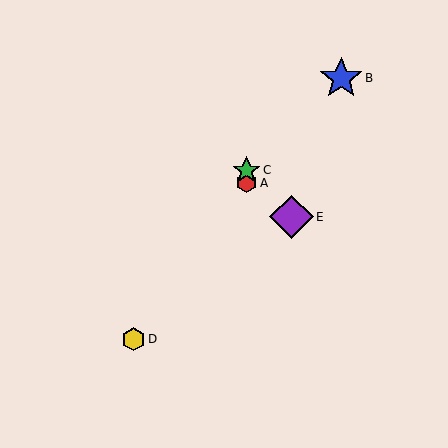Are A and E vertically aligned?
No, A is at x≈247 and E is at x≈292.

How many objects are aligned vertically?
2 objects (A, C) are aligned vertically.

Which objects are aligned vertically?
Objects A, C are aligned vertically.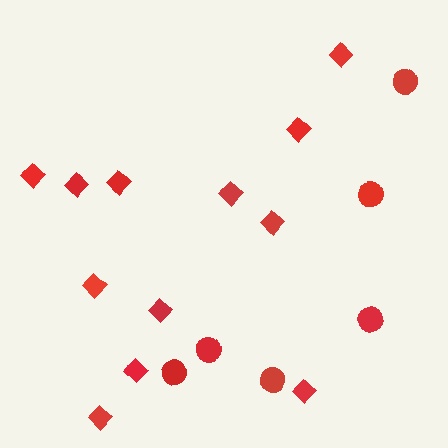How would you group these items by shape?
There are 2 groups: one group of circles (6) and one group of diamonds (12).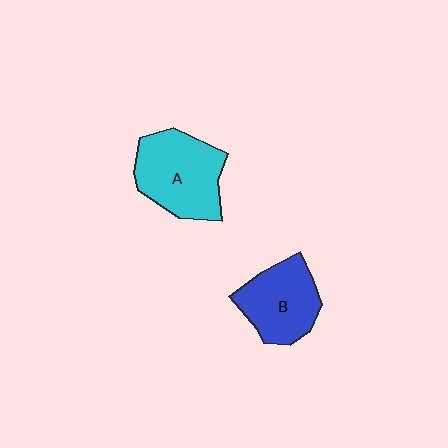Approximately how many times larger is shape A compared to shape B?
Approximately 1.2 times.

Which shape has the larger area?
Shape A (cyan).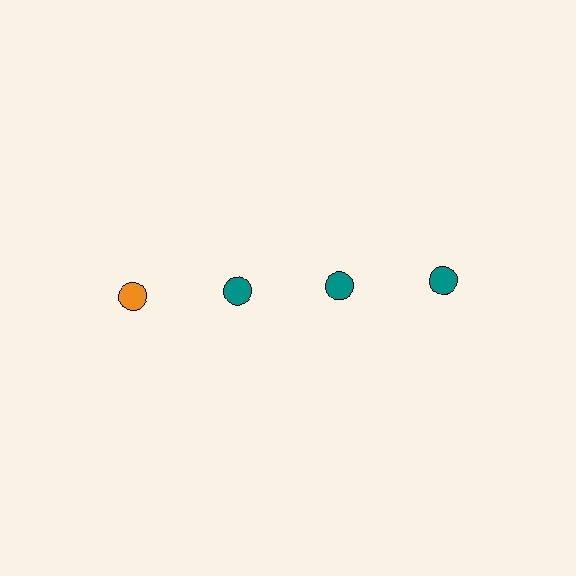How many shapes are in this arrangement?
There are 4 shapes arranged in a grid pattern.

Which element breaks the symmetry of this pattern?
The orange circle in the top row, leftmost column breaks the symmetry. All other shapes are teal circles.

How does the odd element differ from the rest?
It has a different color: orange instead of teal.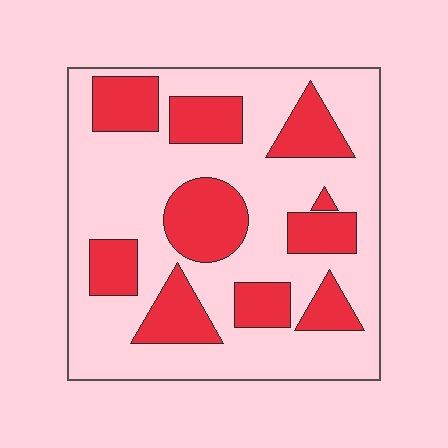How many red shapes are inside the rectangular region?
10.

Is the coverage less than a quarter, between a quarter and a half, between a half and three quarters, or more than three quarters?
Between a quarter and a half.